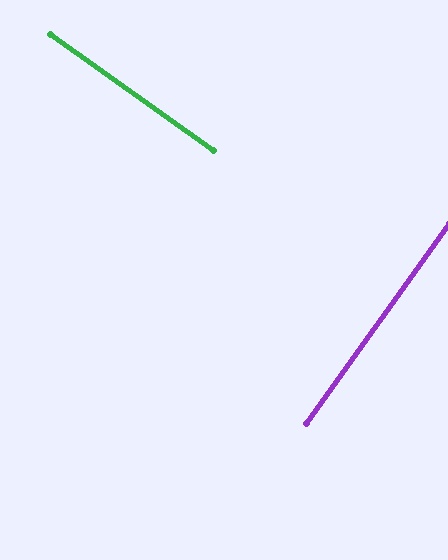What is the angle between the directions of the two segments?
Approximately 90 degrees.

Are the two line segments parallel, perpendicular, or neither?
Perpendicular — they meet at approximately 90°.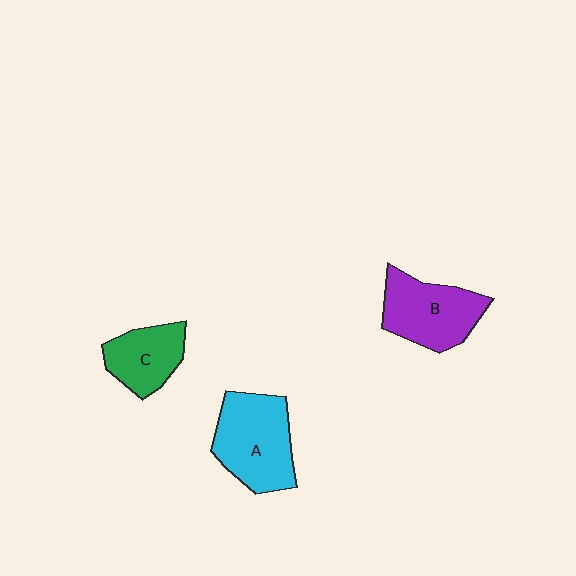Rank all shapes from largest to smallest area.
From largest to smallest: A (cyan), B (purple), C (green).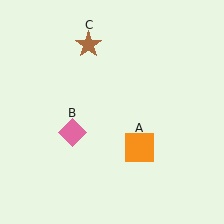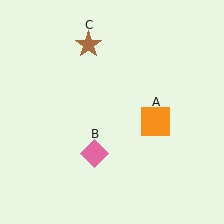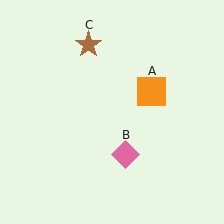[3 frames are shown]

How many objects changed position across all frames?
2 objects changed position: orange square (object A), pink diamond (object B).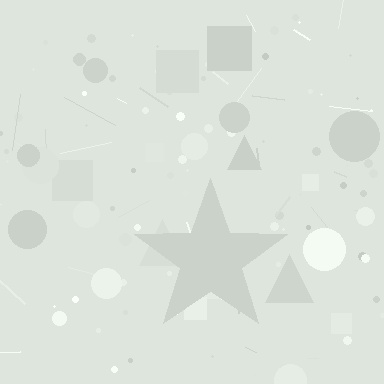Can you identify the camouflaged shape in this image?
The camouflaged shape is a star.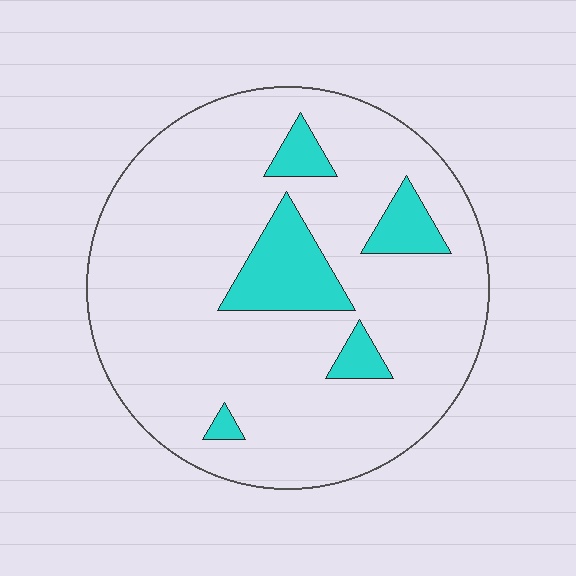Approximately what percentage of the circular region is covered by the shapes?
Approximately 15%.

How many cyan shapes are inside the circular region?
5.